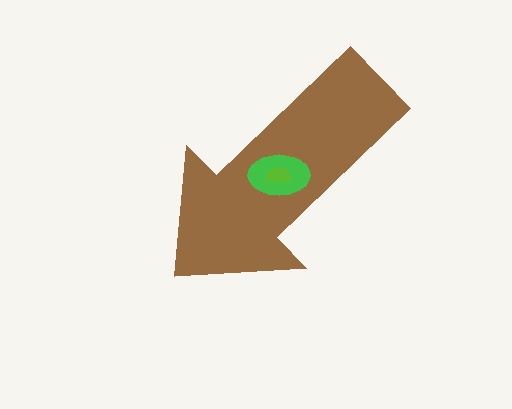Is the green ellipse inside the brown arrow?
Yes.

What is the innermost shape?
The lime semicircle.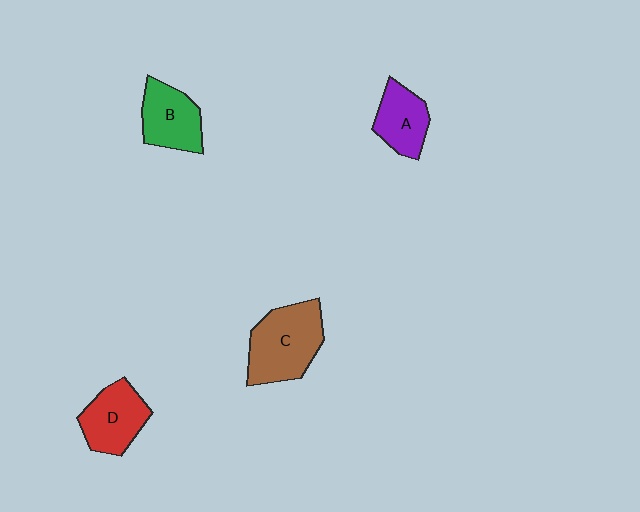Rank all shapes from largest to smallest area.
From largest to smallest: C (brown), D (red), B (green), A (purple).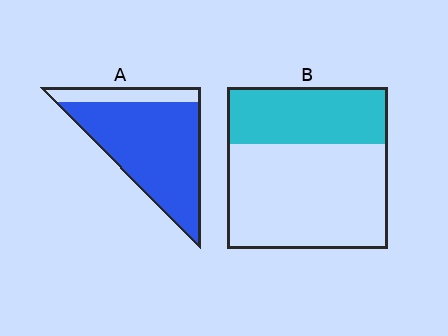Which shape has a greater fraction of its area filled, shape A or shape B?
Shape A.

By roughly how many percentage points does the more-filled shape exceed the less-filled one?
By roughly 45 percentage points (A over B).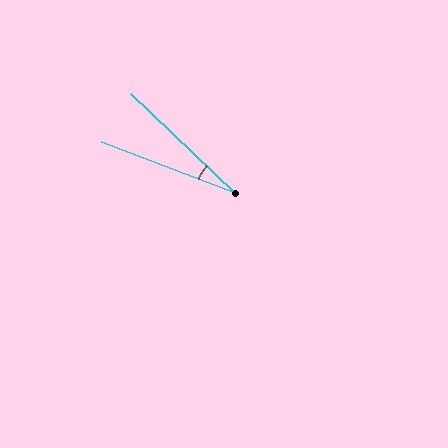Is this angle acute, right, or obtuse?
It is acute.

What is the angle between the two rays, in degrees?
Approximately 23 degrees.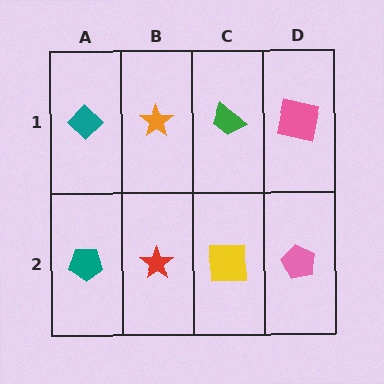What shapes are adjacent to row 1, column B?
A red star (row 2, column B), a teal diamond (row 1, column A), a green trapezoid (row 1, column C).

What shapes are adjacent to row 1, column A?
A teal pentagon (row 2, column A), an orange star (row 1, column B).